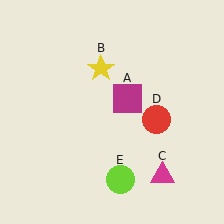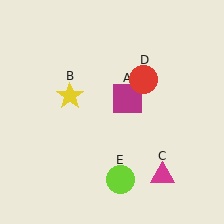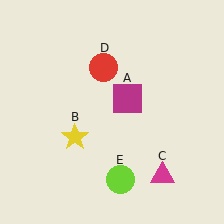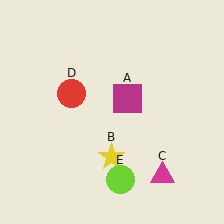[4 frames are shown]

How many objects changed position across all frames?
2 objects changed position: yellow star (object B), red circle (object D).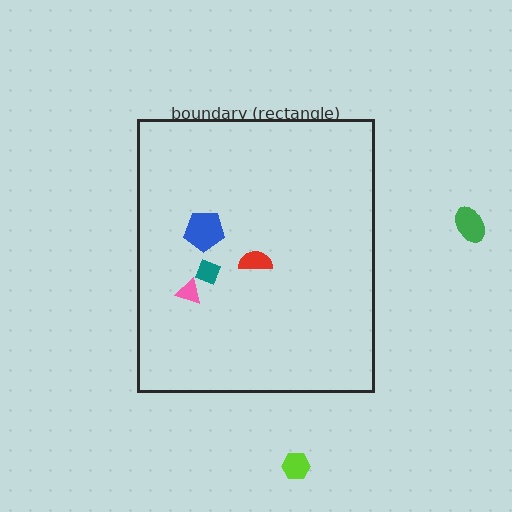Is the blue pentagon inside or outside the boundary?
Inside.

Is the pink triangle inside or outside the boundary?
Inside.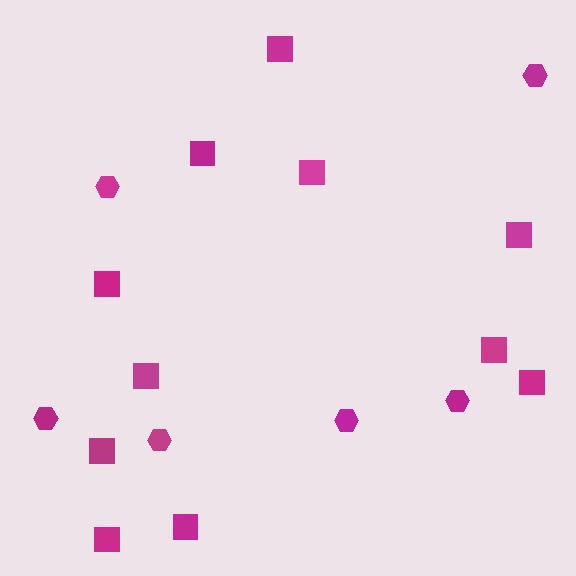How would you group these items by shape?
There are 2 groups: one group of squares (11) and one group of hexagons (6).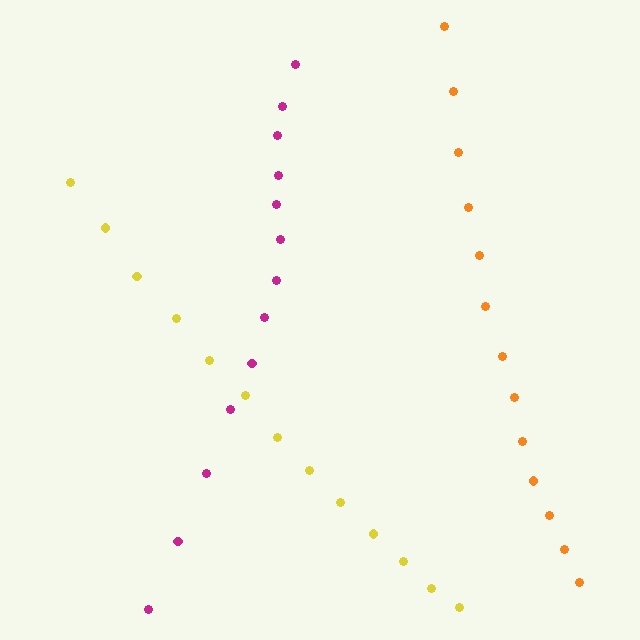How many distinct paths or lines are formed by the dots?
There are 3 distinct paths.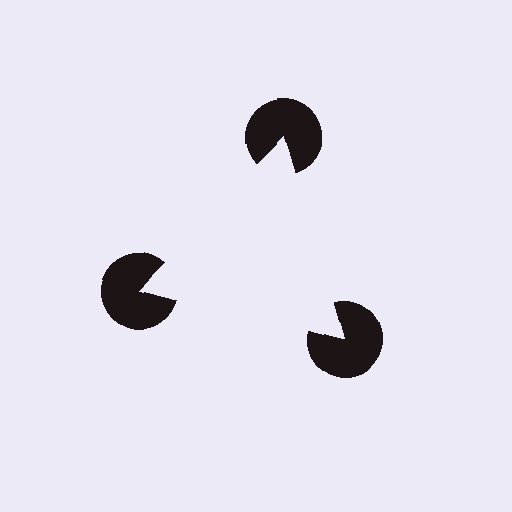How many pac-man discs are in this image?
There are 3 — one at each vertex of the illusory triangle.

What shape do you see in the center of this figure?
An illusory triangle — its edges are inferred from the aligned wedge cuts in the pac-man discs, not physically drawn.